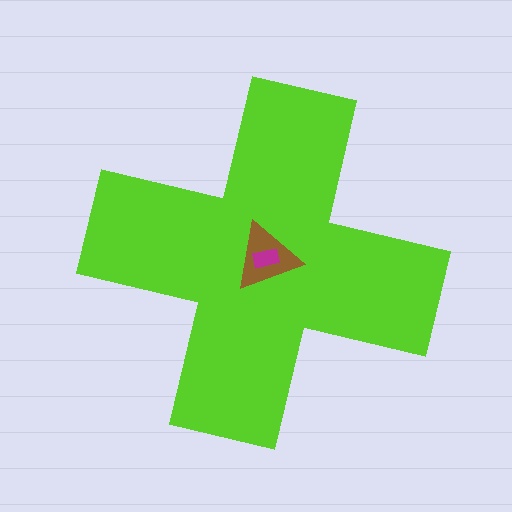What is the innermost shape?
The magenta rectangle.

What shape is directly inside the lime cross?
The brown triangle.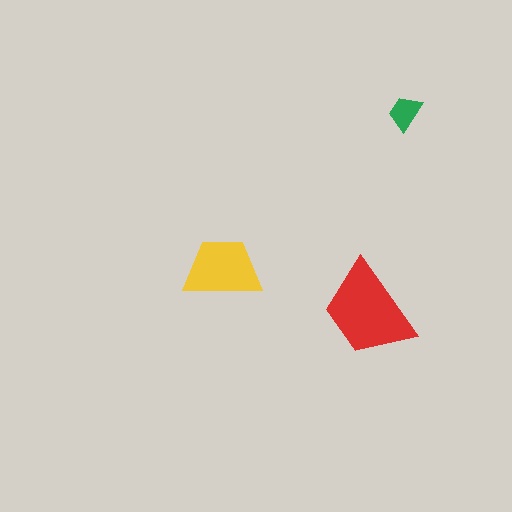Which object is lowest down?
The red trapezoid is bottommost.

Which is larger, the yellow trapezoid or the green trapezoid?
The yellow one.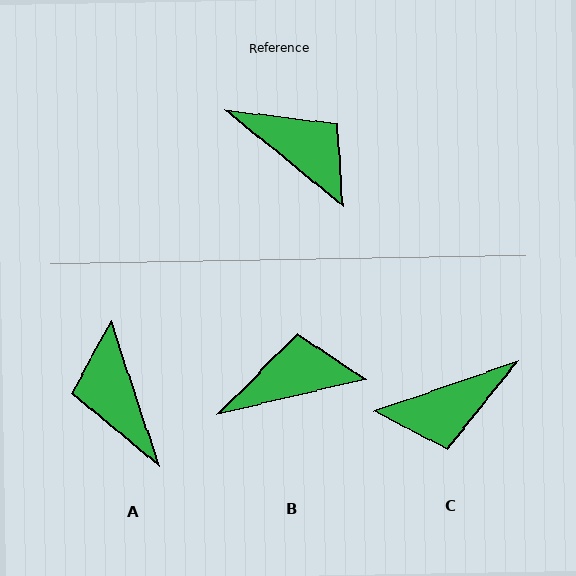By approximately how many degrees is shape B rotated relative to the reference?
Approximately 52 degrees counter-clockwise.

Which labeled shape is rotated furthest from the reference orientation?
A, about 147 degrees away.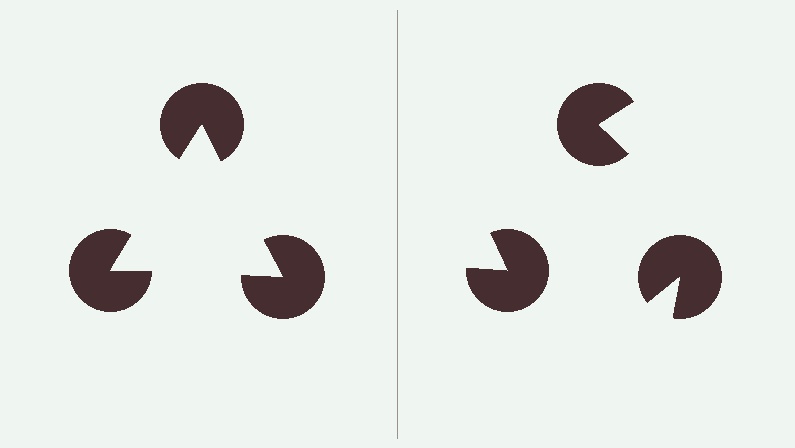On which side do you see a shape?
An illusory triangle appears on the left side. On the right side the wedge cuts are rotated, so no coherent shape forms.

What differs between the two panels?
The pac-man discs are positioned identically on both sides; only the wedge orientations differ. On the left they align to a triangle; on the right they are misaligned.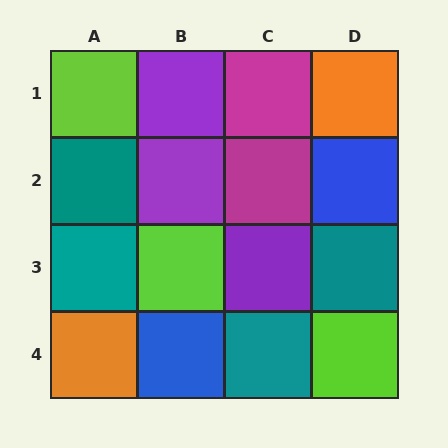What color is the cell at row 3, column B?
Lime.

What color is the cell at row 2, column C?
Magenta.